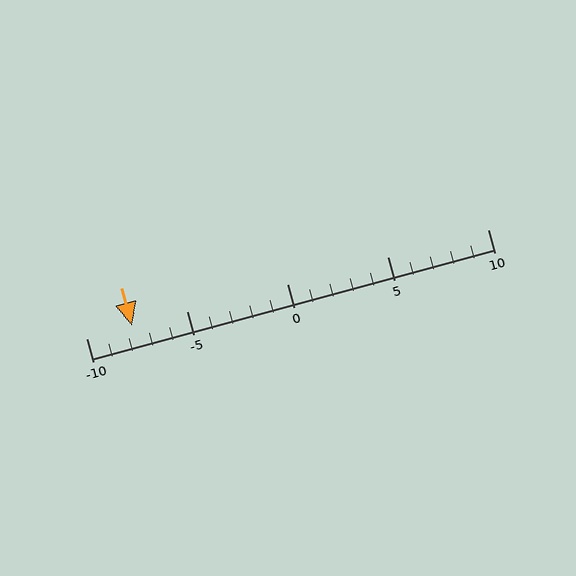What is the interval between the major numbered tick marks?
The major tick marks are spaced 5 units apart.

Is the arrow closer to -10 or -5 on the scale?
The arrow is closer to -10.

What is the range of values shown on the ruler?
The ruler shows values from -10 to 10.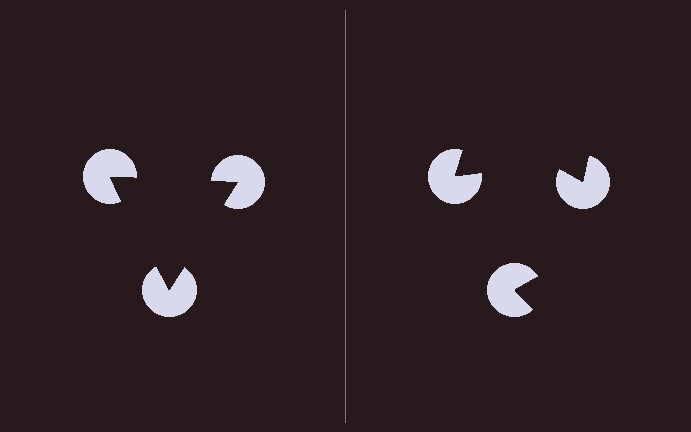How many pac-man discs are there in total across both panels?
6 — 3 on each side.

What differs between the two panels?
The pac-man discs are positioned identically on both sides; only the wedge orientations differ. On the left they align to a triangle; on the right they are misaligned.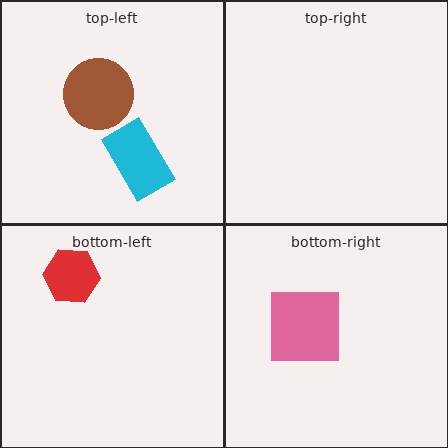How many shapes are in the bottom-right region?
1.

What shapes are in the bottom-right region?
The pink square.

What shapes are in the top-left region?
The brown circle, the cyan rectangle.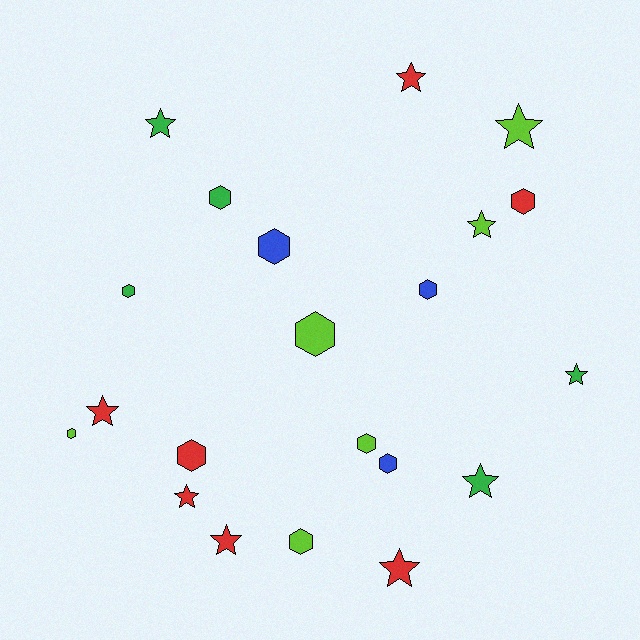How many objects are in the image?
There are 21 objects.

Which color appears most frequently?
Red, with 7 objects.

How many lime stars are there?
There are 2 lime stars.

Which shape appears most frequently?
Hexagon, with 11 objects.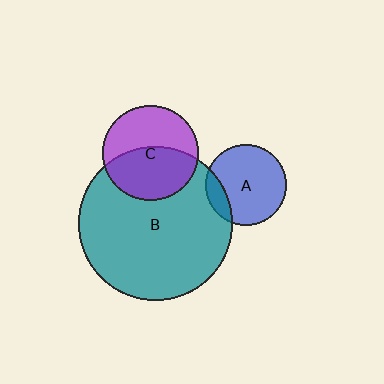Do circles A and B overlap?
Yes.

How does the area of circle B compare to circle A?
Approximately 3.6 times.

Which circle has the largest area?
Circle B (teal).